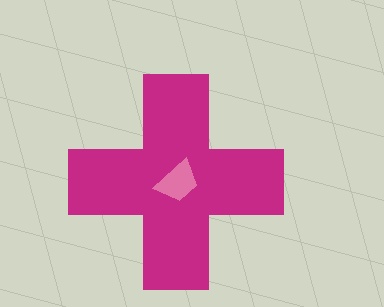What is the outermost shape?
The magenta cross.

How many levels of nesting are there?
2.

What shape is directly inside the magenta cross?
The pink trapezoid.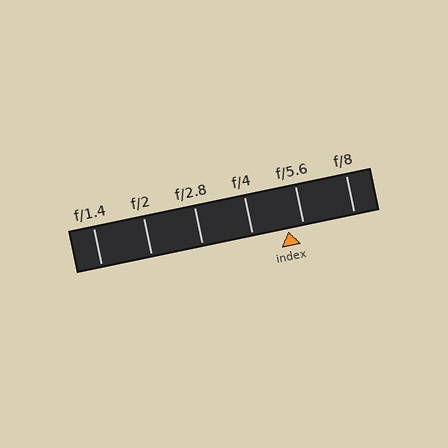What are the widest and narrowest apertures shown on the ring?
The widest aperture shown is f/1.4 and the narrowest is f/8.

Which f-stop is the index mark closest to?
The index mark is closest to f/5.6.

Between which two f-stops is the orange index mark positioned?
The index mark is between f/4 and f/5.6.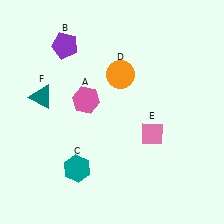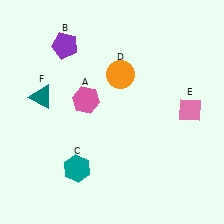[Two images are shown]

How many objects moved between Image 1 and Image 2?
1 object moved between the two images.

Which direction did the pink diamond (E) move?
The pink diamond (E) moved right.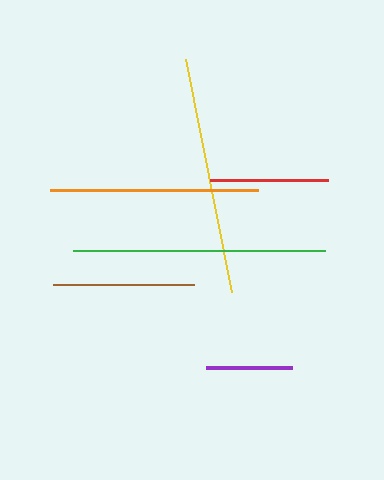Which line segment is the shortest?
The purple line is the shortest at approximately 86 pixels.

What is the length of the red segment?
The red segment is approximately 118 pixels long.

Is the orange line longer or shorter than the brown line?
The orange line is longer than the brown line.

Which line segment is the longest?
The green line is the longest at approximately 252 pixels.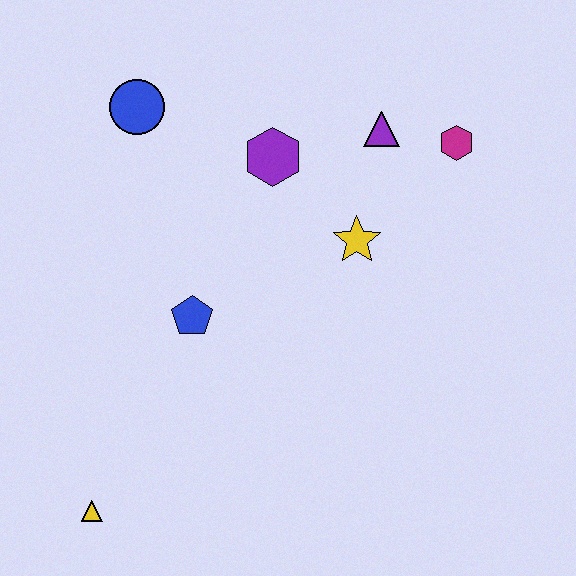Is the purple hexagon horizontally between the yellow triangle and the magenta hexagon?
Yes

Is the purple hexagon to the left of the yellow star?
Yes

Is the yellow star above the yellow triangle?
Yes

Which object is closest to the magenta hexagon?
The purple triangle is closest to the magenta hexagon.